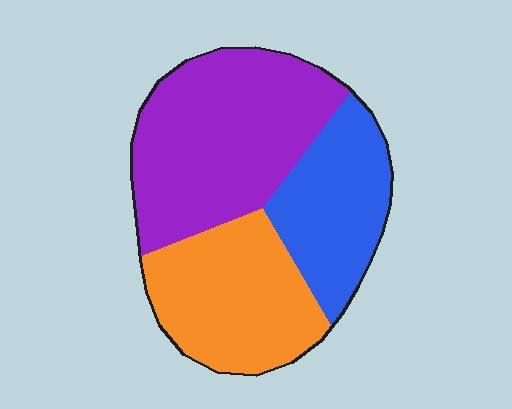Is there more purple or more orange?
Purple.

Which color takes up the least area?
Blue, at roughly 25%.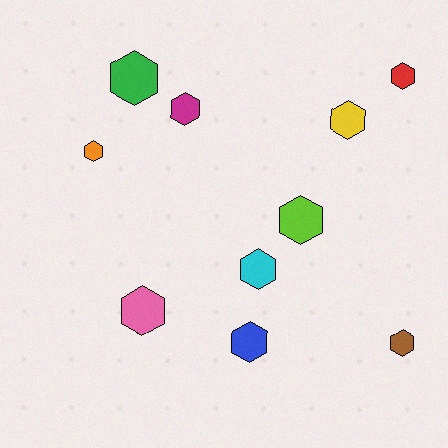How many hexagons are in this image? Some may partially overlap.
There are 10 hexagons.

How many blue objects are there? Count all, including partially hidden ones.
There is 1 blue object.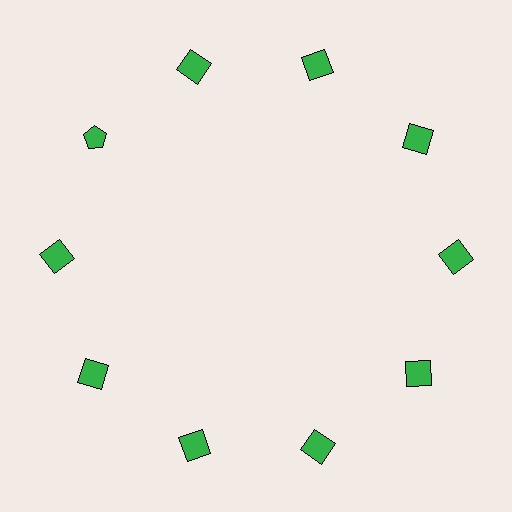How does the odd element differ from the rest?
It has a different shape: pentagon instead of square.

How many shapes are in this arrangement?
There are 10 shapes arranged in a ring pattern.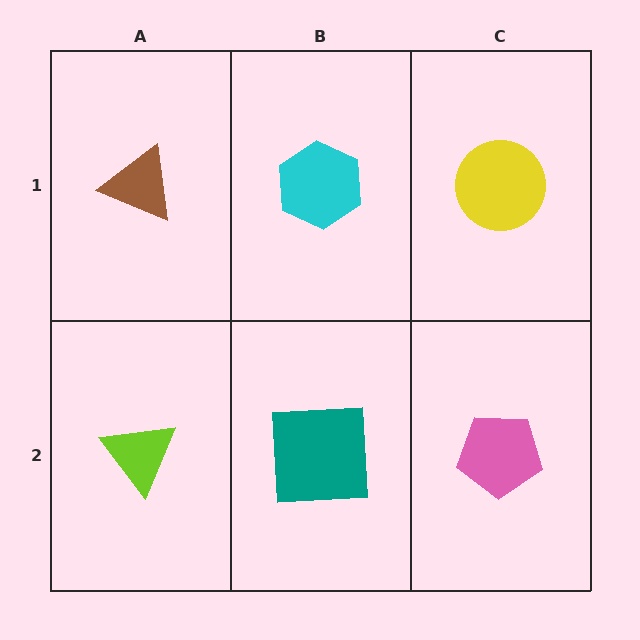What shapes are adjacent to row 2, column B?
A cyan hexagon (row 1, column B), a lime triangle (row 2, column A), a pink pentagon (row 2, column C).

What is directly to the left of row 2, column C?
A teal square.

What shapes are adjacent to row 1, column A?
A lime triangle (row 2, column A), a cyan hexagon (row 1, column B).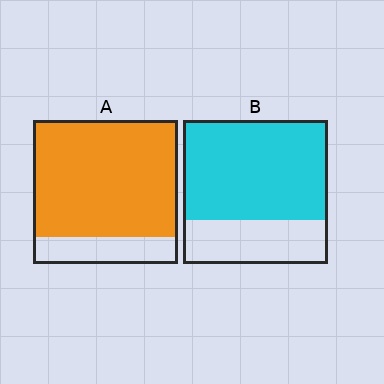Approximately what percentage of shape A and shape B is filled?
A is approximately 80% and B is approximately 70%.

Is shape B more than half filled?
Yes.